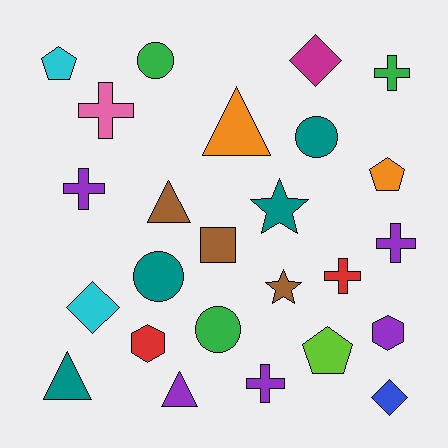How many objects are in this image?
There are 25 objects.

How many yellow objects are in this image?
There are no yellow objects.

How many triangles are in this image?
There are 4 triangles.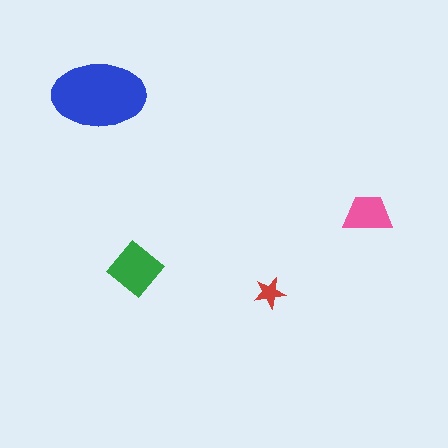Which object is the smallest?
The red star.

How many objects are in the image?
There are 4 objects in the image.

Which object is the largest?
The blue ellipse.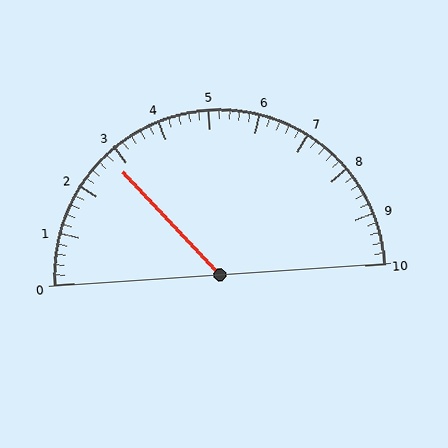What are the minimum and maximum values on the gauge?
The gauge ranges from 0 to 10.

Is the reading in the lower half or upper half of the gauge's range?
The reading is in the lower half of the range (0 to 10).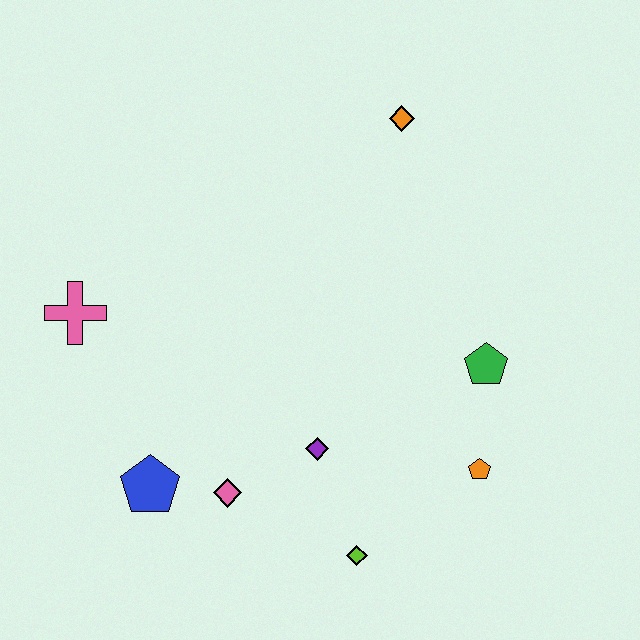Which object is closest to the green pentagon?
The orange pentagon is closest to the green pentagon.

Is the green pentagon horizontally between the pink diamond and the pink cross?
No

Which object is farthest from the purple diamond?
The orange diamond is farthest from the purple diamond.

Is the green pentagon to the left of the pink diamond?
No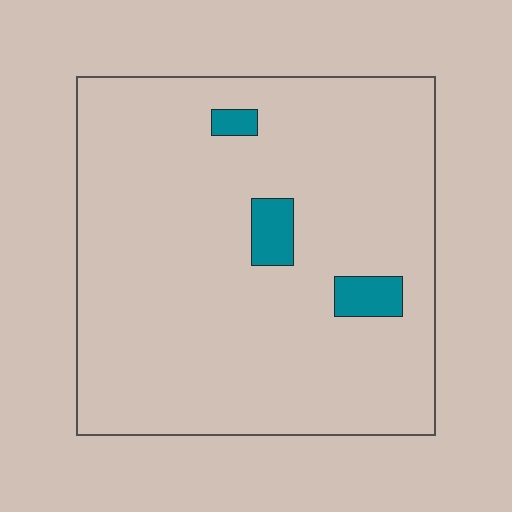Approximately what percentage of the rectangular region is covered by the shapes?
Approximately 5%.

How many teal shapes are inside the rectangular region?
3.